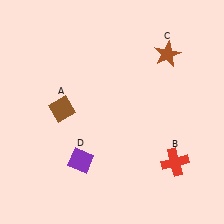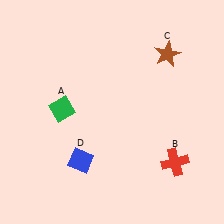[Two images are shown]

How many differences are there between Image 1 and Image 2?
There are 2 differences between the two images.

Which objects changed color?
A changed from brown to green. D changed from purple to blue.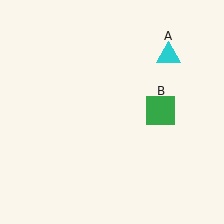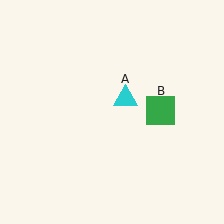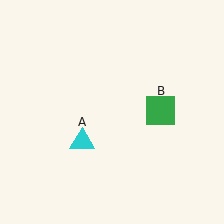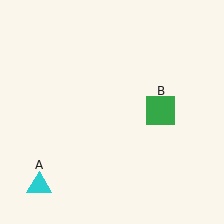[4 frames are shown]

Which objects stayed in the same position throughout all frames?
Green square (object B) remained stationary.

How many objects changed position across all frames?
1 object changed position: cyan triangle (object A).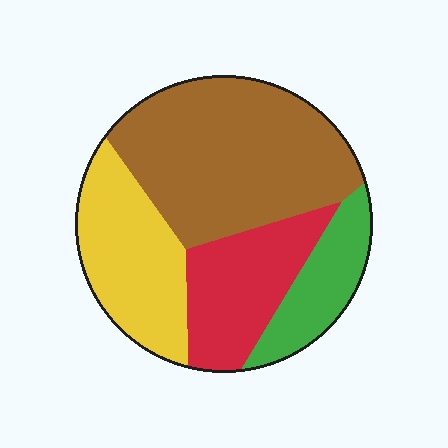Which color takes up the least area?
Green, at roughly 15%.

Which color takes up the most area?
Brown, at roughly 45%.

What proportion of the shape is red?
Red covers about 20% of the shape.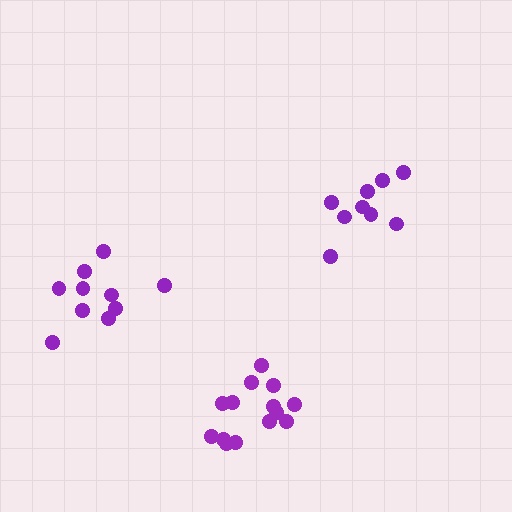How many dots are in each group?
Group 1: 14 dots, Group 2: 10 dots, Group 3: 9 dots (33 total).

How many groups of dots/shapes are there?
There are 3 groups.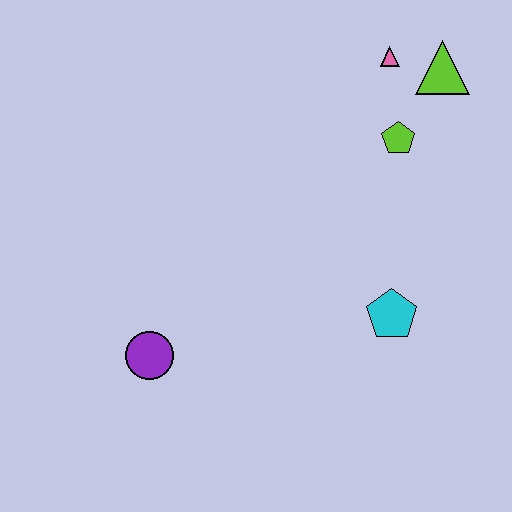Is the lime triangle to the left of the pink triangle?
No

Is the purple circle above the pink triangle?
No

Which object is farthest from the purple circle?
The lime triangle is farthest from the purple circle.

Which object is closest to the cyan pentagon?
The lime pentagon is closest to the cyan pentagon.